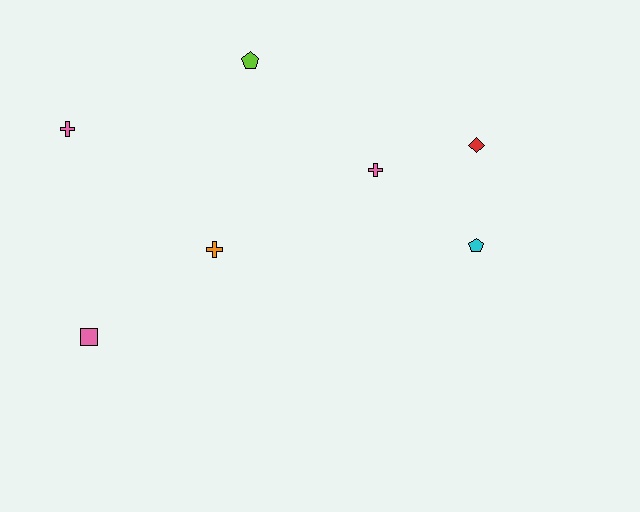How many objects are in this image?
There are 7 objects.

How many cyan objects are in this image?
There is 1 cyan object.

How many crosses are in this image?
There are 3 crosses.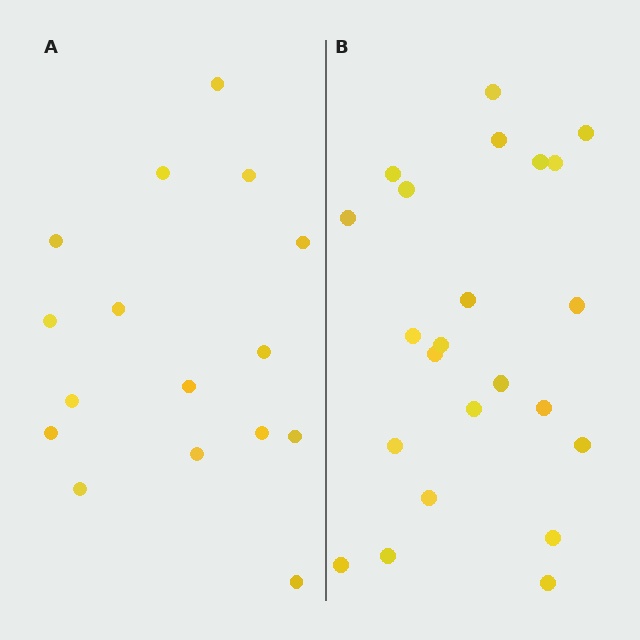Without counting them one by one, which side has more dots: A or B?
Region B (the right region) has more dots.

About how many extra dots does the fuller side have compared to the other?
Region B has roughly 8 or so more dots than region A.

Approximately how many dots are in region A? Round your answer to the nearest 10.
About 20 dots. (The exact count is 16, which rounds to 20.)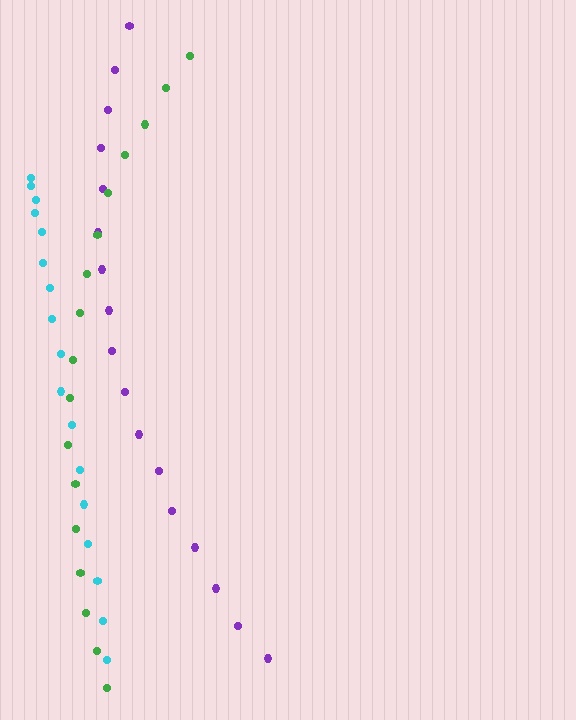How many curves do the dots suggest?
There are 3 distinct paths.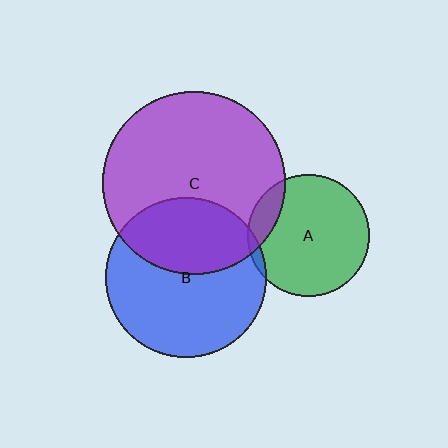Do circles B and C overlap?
Yes.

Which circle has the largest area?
Circle C (purple).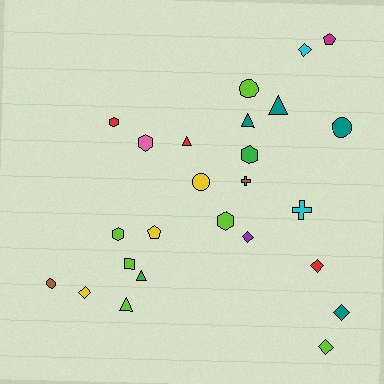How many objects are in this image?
There are 25 objects.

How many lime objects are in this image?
There are 6 lime objects.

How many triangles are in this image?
There are 5 triangles.